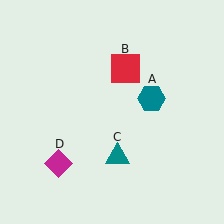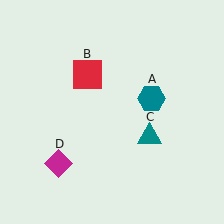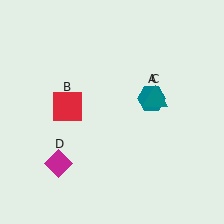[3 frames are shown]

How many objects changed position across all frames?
2 objects changed position: red square (object B), teal triangle (object C).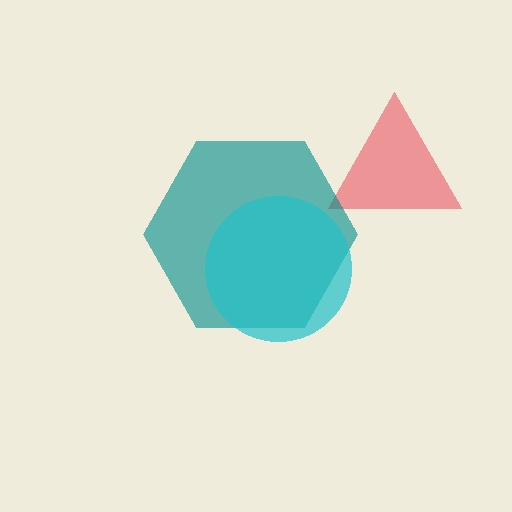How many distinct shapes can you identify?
There are 3 distinct shapes: a red triangle, a teal hexagon, a cyan circle.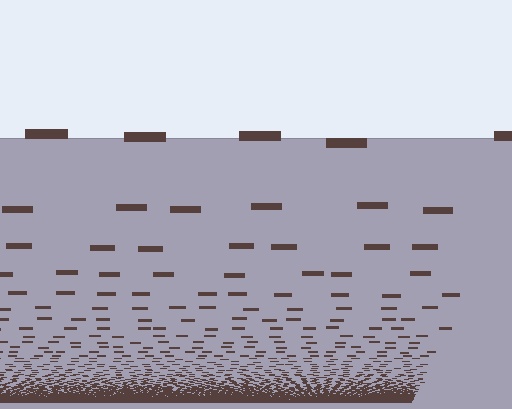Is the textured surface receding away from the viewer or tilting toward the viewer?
The surface appears to tilt toward the viewer. Texture elements get larger and sparser toward the top.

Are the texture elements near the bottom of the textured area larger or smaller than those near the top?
Smaller. The gradient is inverted — elements near the bottom are smaller and denser.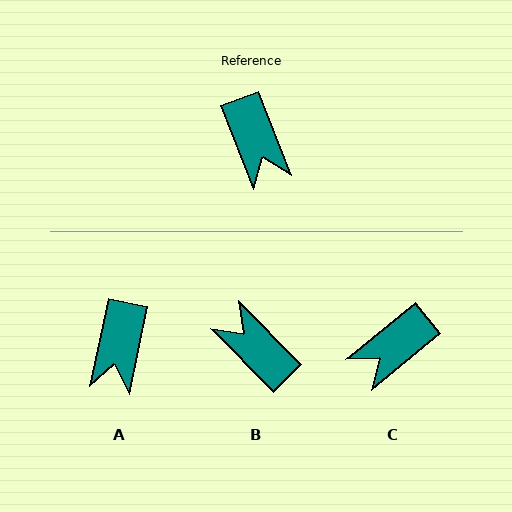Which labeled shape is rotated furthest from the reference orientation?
B, about 156 degrees away.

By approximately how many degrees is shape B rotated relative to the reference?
Approximately 156 degrees clockwise.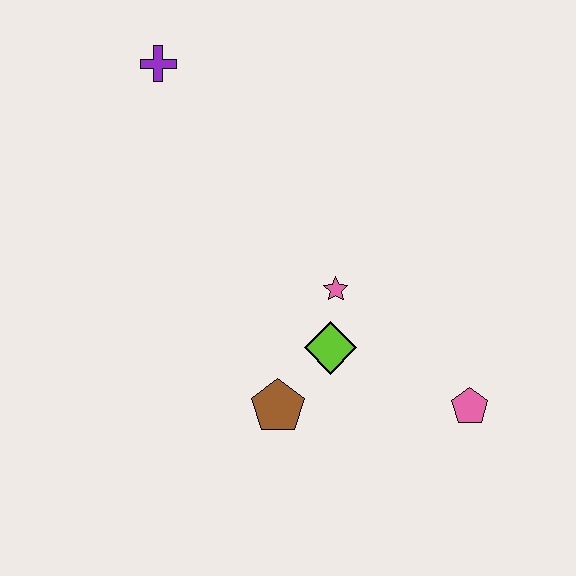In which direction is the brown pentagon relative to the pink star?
The brown pentagon is below the pink star.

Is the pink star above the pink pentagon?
Yes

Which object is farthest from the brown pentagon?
The purple cross is farthest from the brown pentagon.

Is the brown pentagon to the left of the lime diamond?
Yes